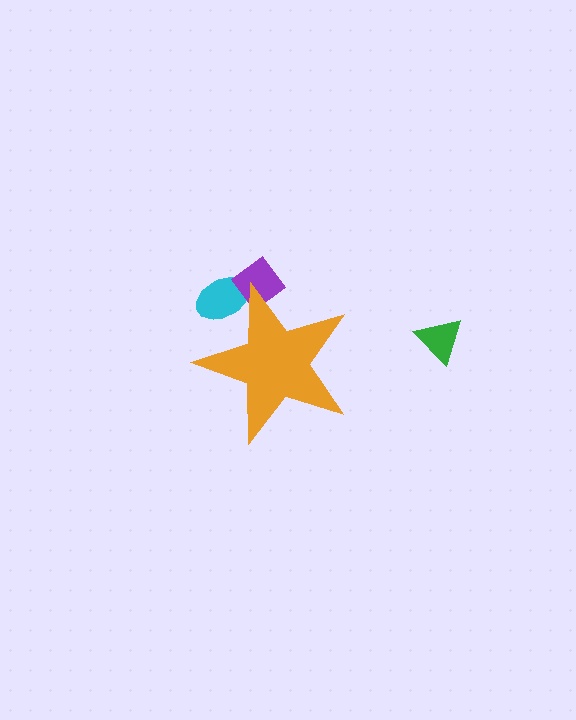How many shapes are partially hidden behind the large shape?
2 shapes are partially hidden.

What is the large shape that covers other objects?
An orange star.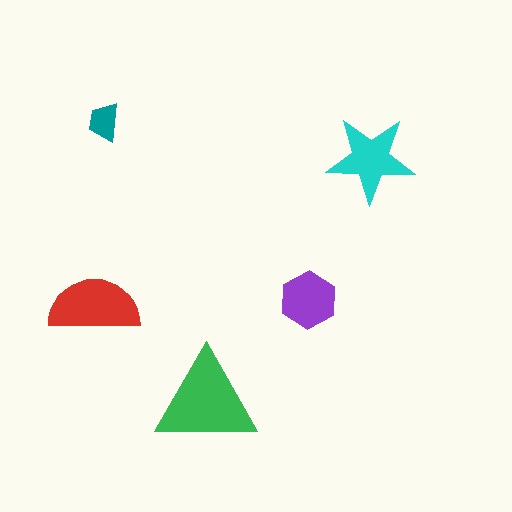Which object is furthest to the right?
The cyan star is rightmost.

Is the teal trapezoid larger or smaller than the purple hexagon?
Smaller.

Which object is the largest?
The green triangle.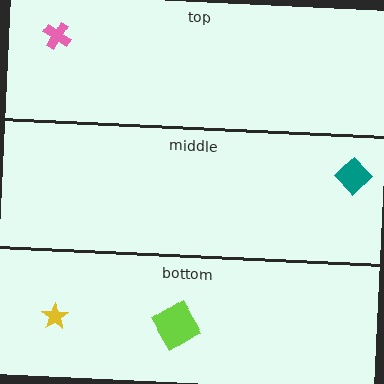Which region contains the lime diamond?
The bottom region.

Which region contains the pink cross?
The top region.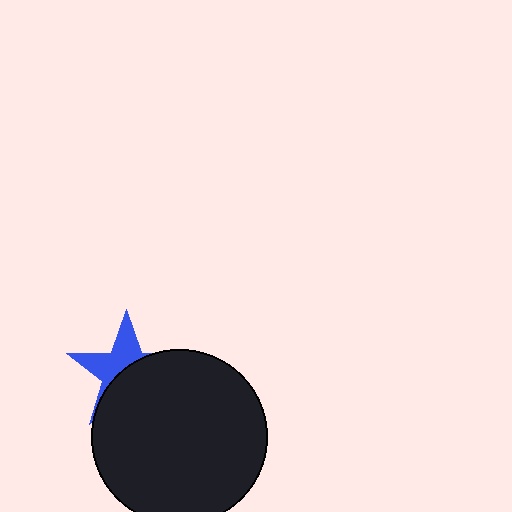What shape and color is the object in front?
The object in front is a black circle.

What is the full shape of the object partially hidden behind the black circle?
The partially hidden object is a blue star.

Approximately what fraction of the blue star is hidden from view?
Roughly 57% of the blue star is hidden behind the black circle.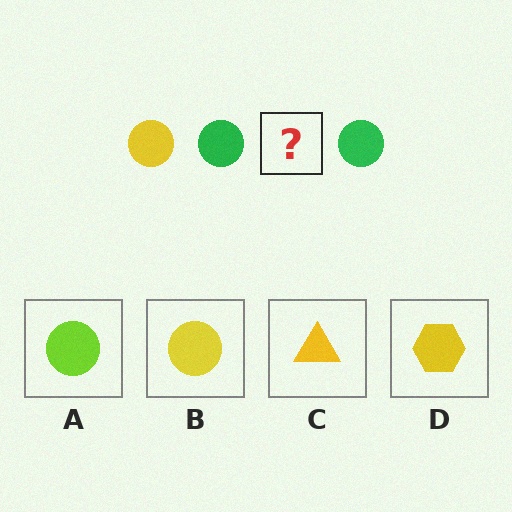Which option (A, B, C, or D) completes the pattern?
B.